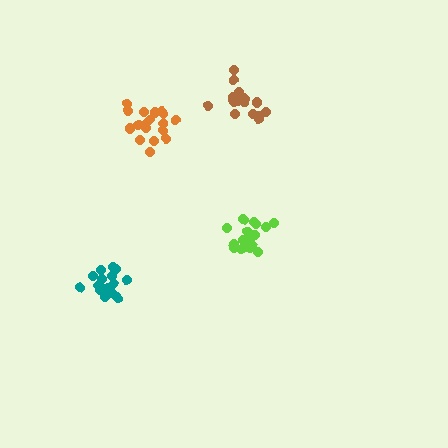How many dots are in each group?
Group 1: 18 dots, Group 2: 18 dots, Group 3: 18 dots, Group 4: 17 dots (71 total).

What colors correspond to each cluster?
The clusters are colored: teal, lime, orange, brown.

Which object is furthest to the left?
The teal cluster is leftmost.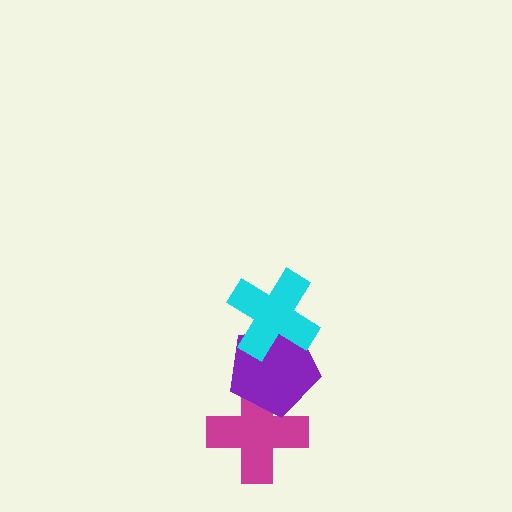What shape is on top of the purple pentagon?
The cyan cross is on top of the purple pentagon.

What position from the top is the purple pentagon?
The purple pentagon is 2nd from the top.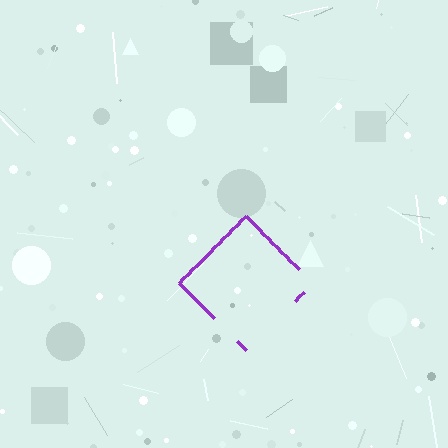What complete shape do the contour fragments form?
The contour fragments form a diamond.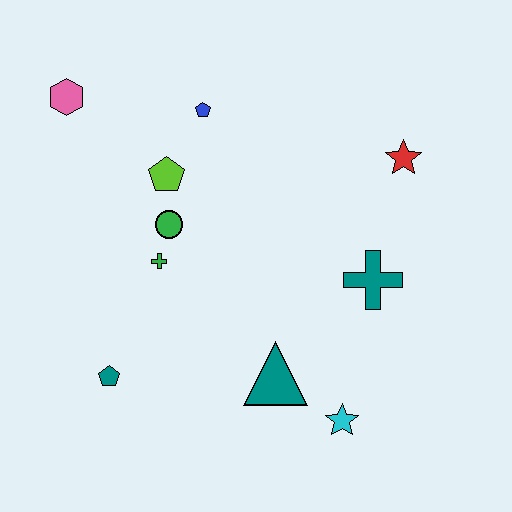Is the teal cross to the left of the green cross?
No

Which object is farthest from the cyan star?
The pink hexagon is farthest from the cyan star.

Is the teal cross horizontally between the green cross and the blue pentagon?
No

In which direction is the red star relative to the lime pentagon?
The red star is to the right of the lime pentagon.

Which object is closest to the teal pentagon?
The green cross is closest to the teal pentagon.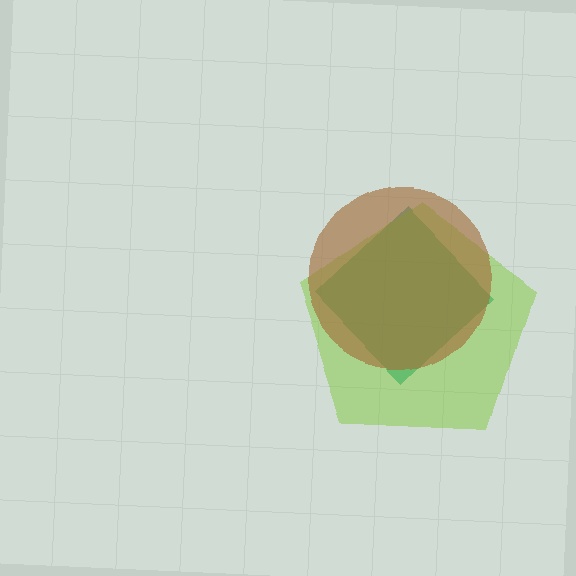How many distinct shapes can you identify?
There are 3 distinct shapes: a teal diamond, a lime pentagon, a brown circle.